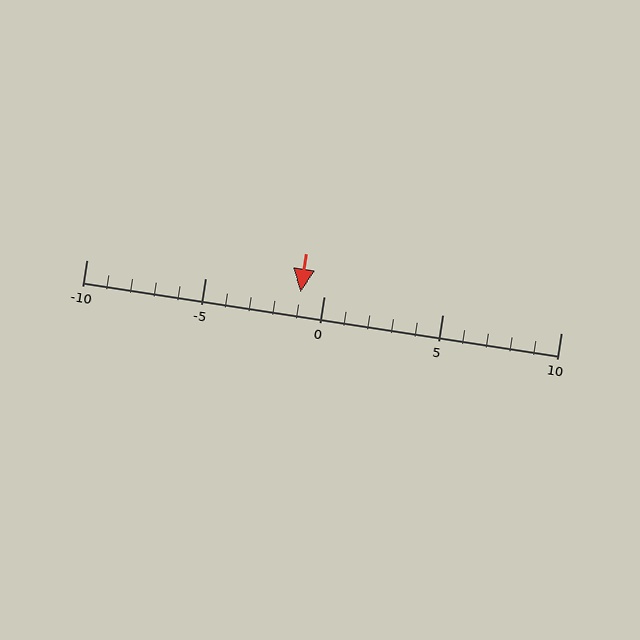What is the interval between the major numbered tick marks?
The major tick marks are spaced 5 units apart.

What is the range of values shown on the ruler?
The ruler shows values from -10 to 10.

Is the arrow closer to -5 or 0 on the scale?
The arrow is closer to 0.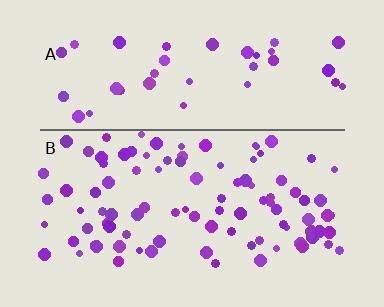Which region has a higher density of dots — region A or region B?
B (the bottom).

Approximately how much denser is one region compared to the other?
Approximately 2.2× — region B over region A.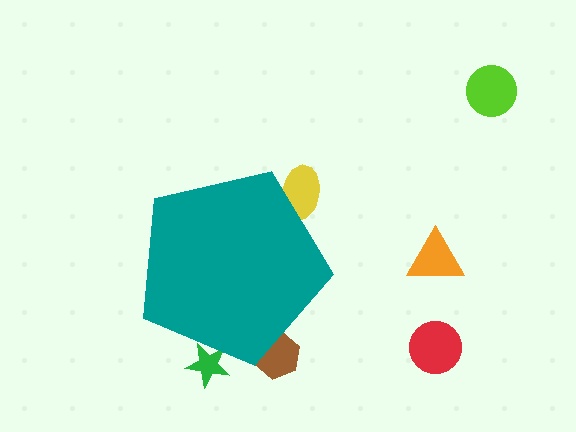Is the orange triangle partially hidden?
No, the orange triangle is fully visible.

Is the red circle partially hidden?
No, the red circle is fully visible.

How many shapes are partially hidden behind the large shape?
3 shapes are partially hidden.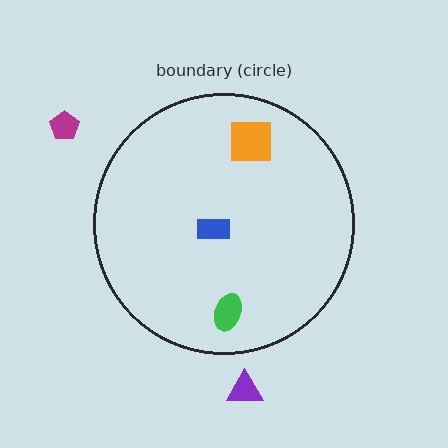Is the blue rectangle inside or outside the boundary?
Inside.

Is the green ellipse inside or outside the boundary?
Inside.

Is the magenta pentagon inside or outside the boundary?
Outside.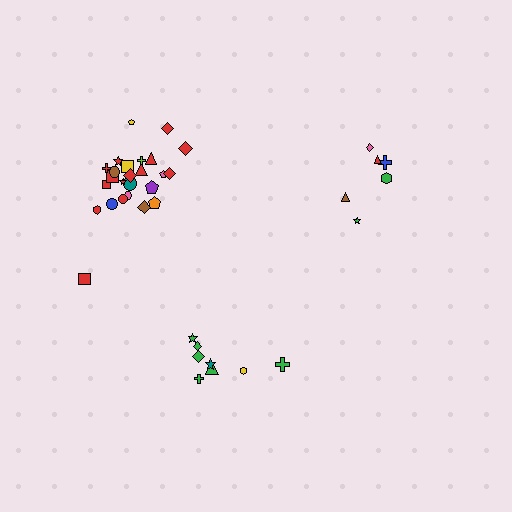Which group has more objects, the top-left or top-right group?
The top-left group.